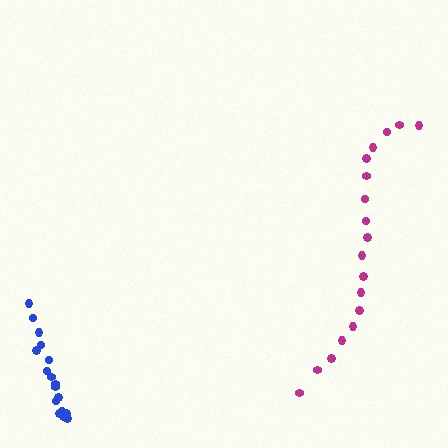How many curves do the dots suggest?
There are 2 distinct paths.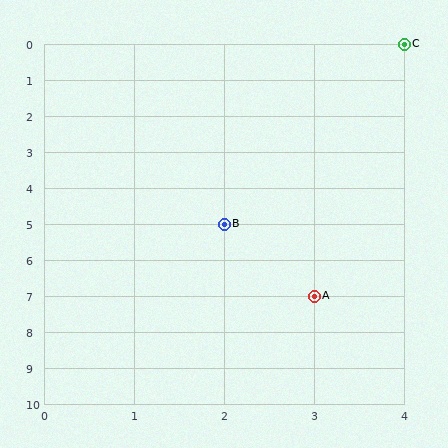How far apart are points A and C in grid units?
Points A and C are 1 column and 7 rows apart (about 7.1 grid units diagonally).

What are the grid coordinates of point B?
Point B is at grid coordinates (2, 5).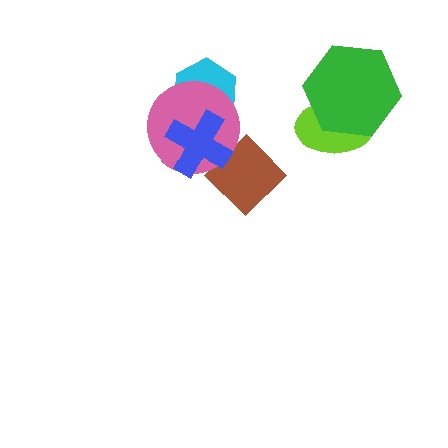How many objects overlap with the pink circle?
3 objects overlap with the pink circle.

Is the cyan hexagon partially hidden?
Yes, it is partially covered by another shape.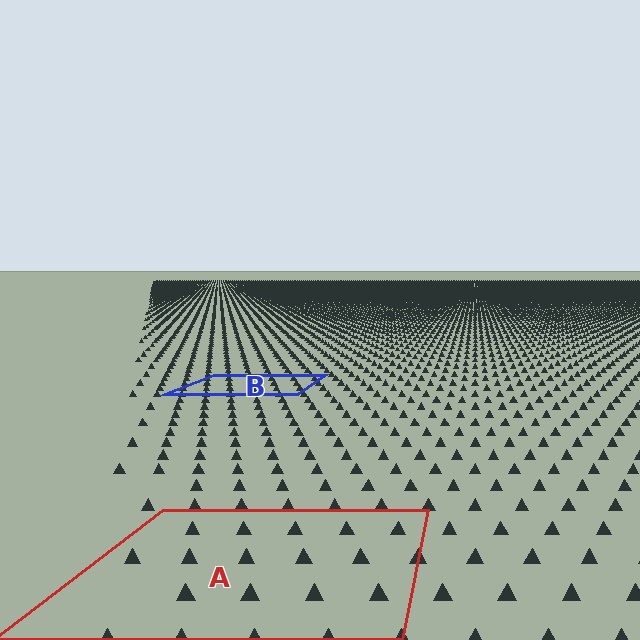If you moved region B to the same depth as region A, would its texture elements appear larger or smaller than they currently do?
They would appear larger. At a closer depth, the same texture elements are projected at a bigger on-screen size.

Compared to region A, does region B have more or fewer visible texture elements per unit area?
Region B has more texture elements per unit area — they are packed more densely because it is farther away.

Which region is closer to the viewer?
Region A is closer. The texture elements there are larger and more spread out.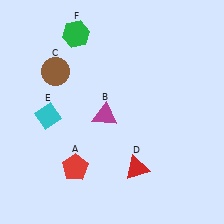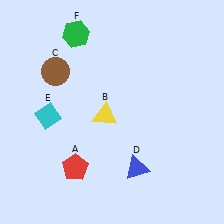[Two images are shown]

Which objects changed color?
B changed from magenta to yellow. D changed from red to blue.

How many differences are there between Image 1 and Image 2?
There are 2 differences between the two images.